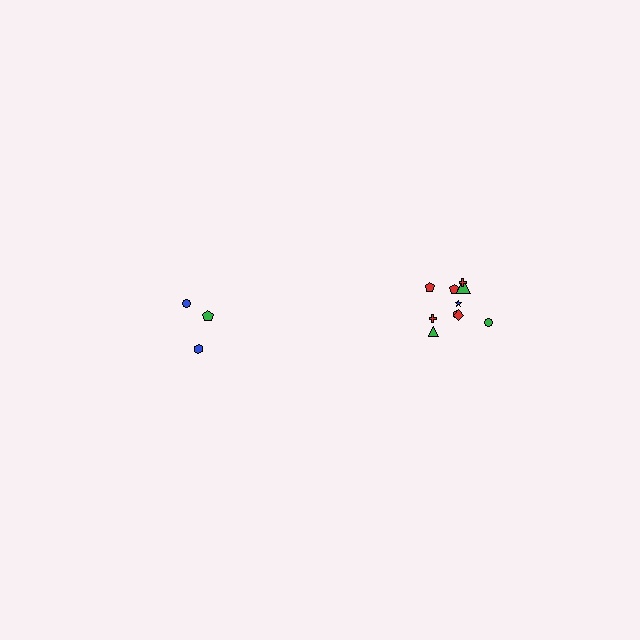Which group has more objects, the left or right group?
The right group.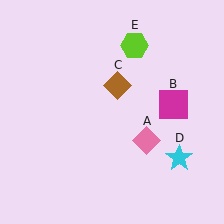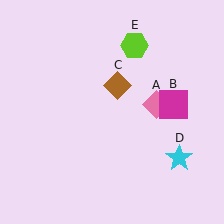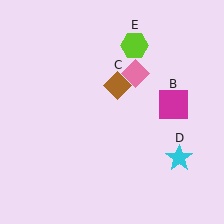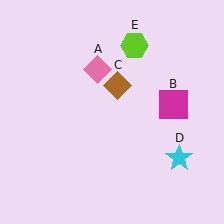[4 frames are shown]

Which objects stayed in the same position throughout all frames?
Magenta square (object B) and brown diamond (object C) and cyan star (object D) and lime hexagon (object E) remained stationary.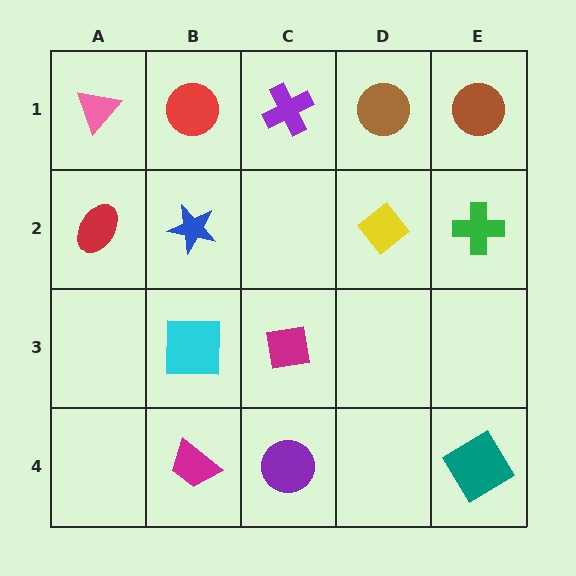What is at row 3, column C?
A magenta square.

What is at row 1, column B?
A red circle.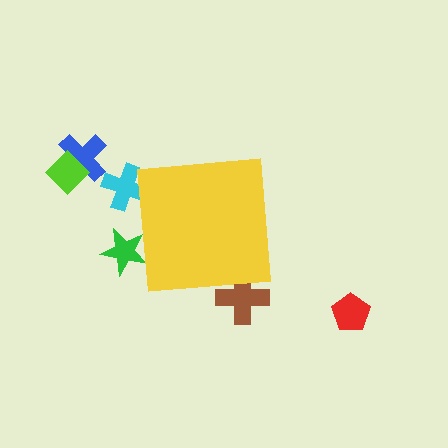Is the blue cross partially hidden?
No, the blue cross is fully visible.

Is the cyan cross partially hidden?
Yes, the cyan cross is partially hidden behind the yellow square.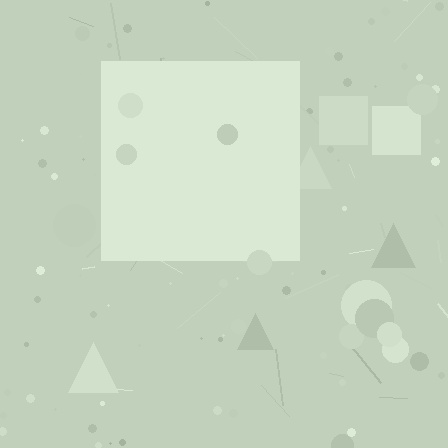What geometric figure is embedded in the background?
A square is embedded in the background.